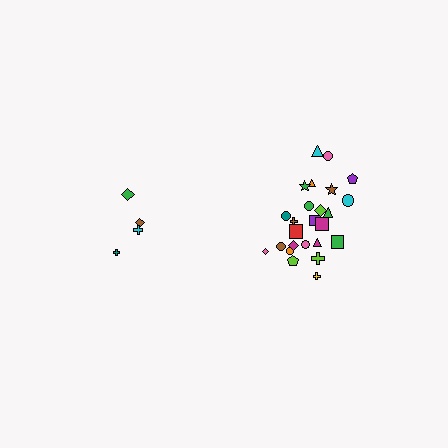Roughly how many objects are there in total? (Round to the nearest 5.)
Roughly 30 objects in total.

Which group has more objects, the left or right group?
The right group.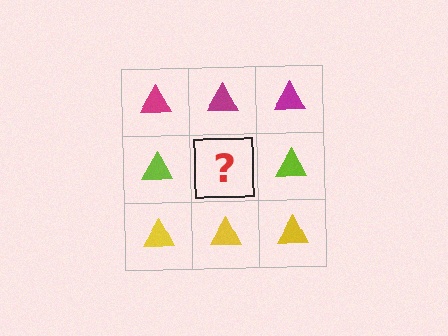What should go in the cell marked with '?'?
The missing cell should contain a lime triangle.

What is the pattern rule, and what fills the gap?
The rule is that each row has a consistent color. The gap should be filled with a lime triangle.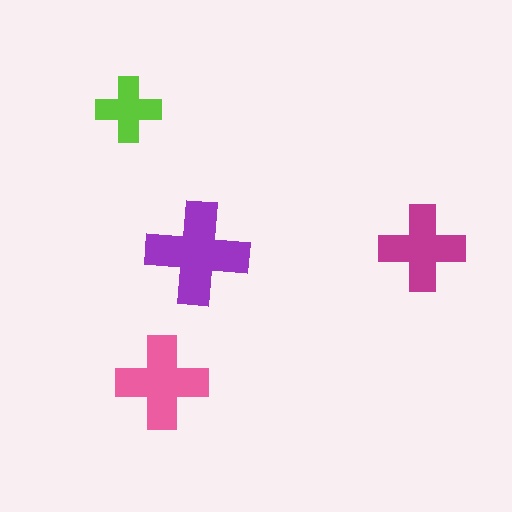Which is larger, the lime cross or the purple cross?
The purple one.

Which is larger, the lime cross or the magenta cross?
The magenta one.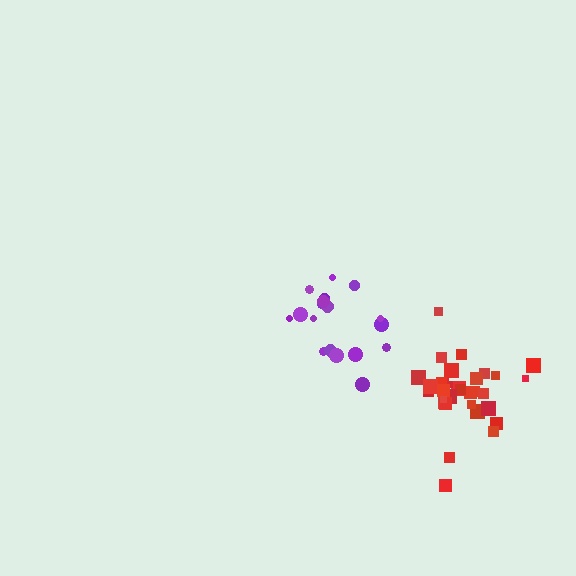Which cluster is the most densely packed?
Red.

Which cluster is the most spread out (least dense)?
Purple.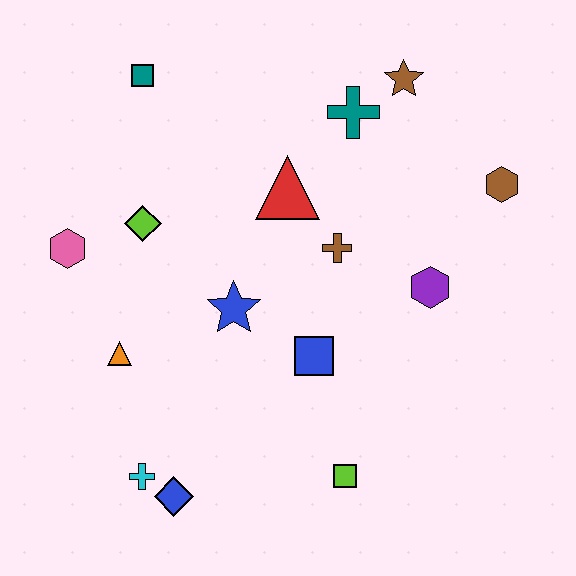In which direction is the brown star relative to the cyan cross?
The brown star is above the cyan cross.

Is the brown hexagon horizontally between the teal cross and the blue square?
No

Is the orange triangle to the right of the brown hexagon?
No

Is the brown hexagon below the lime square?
No